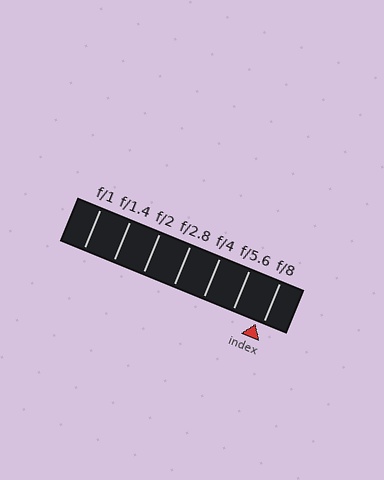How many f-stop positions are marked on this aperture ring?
There are 7 f-stop positions marked.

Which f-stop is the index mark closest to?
The index mark is closest to f/8.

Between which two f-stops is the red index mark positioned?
The index mark is between f/5.6 and f/8.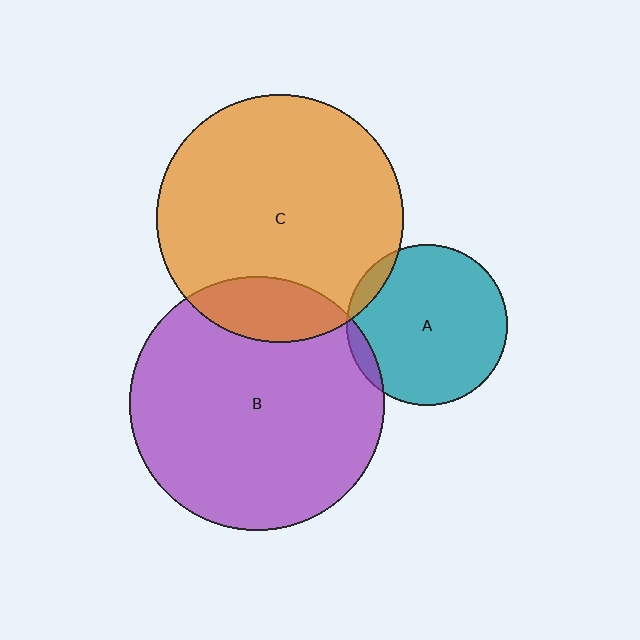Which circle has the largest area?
Circle B (purple).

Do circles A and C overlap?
Yes.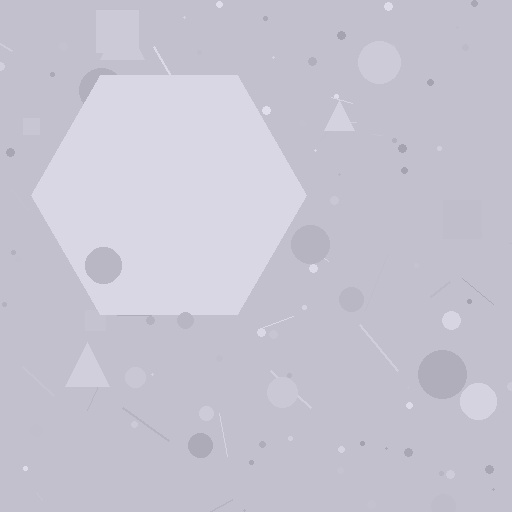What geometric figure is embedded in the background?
A hexagon is embedded in the background.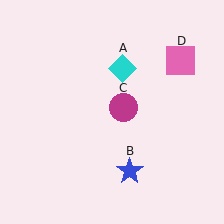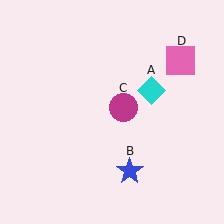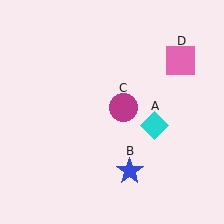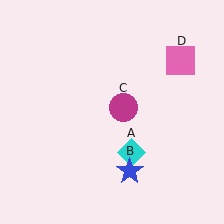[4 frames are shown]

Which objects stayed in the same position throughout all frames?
Blue star (object B) and magenta circle (object C) and pink square (object D) remained stationary.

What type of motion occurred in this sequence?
The cyan diamond (object A) rotated clockwise around the center of the scene.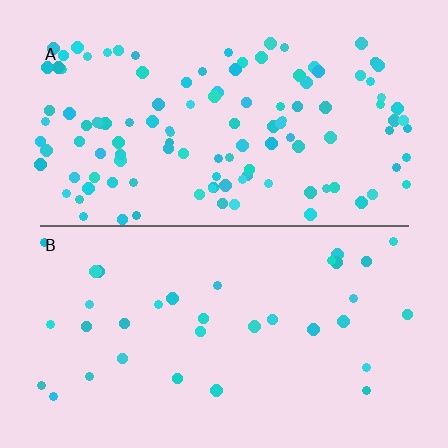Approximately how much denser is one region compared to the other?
Approximately 3.3× — region A over region B.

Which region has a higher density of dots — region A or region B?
A (the top).